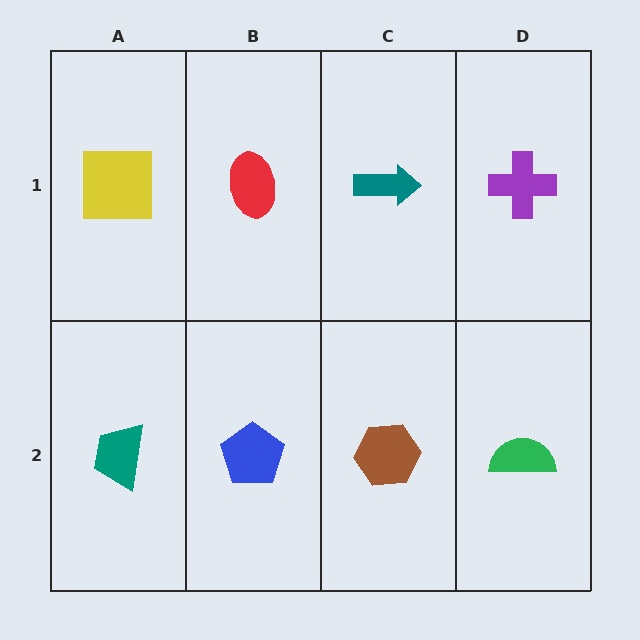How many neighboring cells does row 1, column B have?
3.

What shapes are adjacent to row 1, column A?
A teal trapezoid (row 2, column A), a red ellipse (row 1, column B).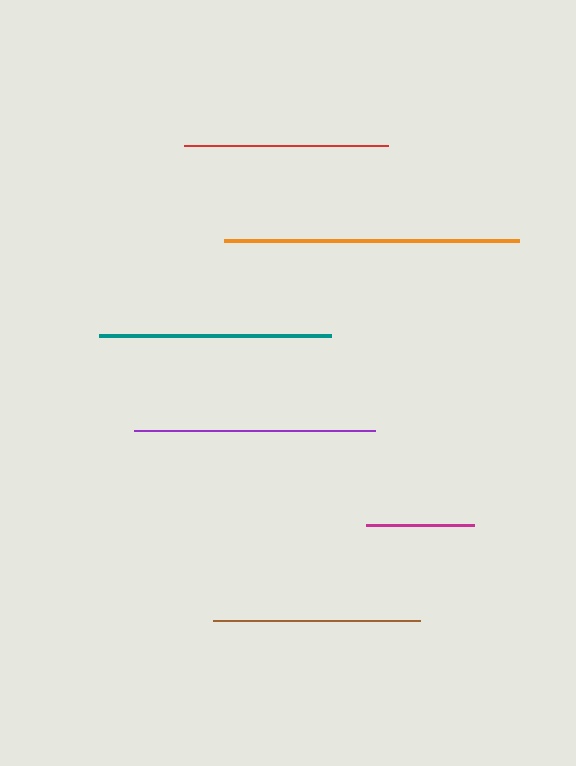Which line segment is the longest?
The orange line is the longest at approximately 295 pixels.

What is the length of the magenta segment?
The magenta segment is approximately 108 pixels long.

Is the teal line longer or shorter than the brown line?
The teal line is longer than the brown line.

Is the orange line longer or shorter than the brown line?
The orange line is longer than the brown line.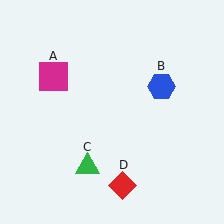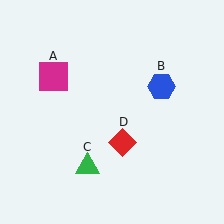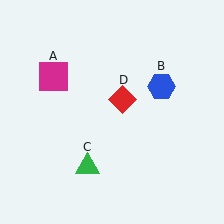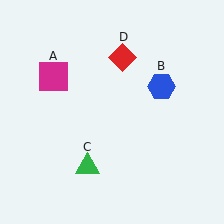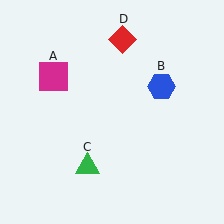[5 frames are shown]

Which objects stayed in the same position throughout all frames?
Magenta square (object A) and blue hexagon (object B) and green triangle (object C) remained stationary.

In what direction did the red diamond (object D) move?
The red diamond (object D) moved up.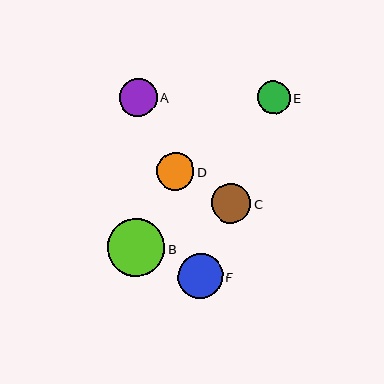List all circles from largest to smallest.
From largest to smallest: B, F, C, D, A, E.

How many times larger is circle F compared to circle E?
Circle F is approximately 1.4 times the size of circle E.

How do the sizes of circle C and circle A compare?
Circle C and circle A are approximately the same size.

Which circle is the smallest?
Circle E is the smallest with a size of approximately 33 pixels.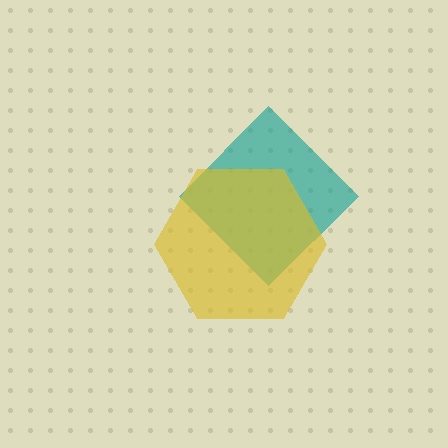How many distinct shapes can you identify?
There are 2 distinct shapes: a teal diamond, a yellow hexagon.